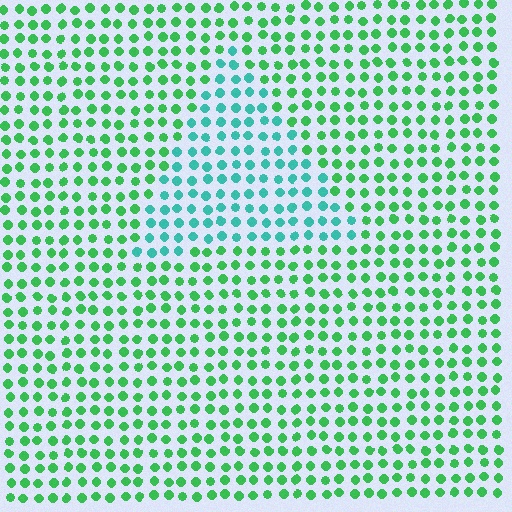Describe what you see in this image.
The image is filled with small green elements in a uniform arrangement. A triangle-shaped region is visible where the elements are tinted to a slightly different hue, forming a subtle color boundary.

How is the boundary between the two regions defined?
The boundary is defined purely by a slight shift in hue (about 40 degrees). Spacing, size, and orientation are identical on both sides.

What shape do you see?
I see a triangle.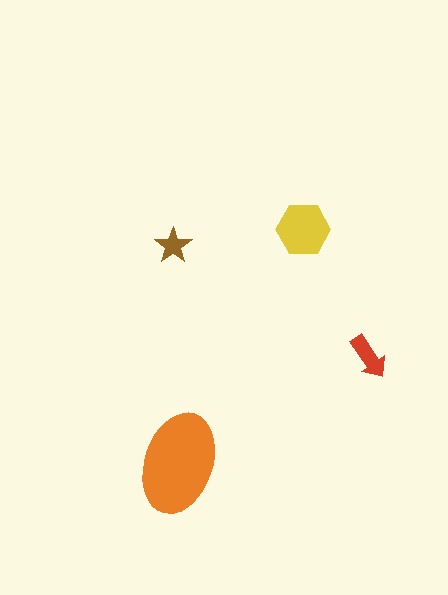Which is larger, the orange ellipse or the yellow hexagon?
The orange ellipse.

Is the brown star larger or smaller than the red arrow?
Smaller.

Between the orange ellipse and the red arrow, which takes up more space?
The orange ellipse.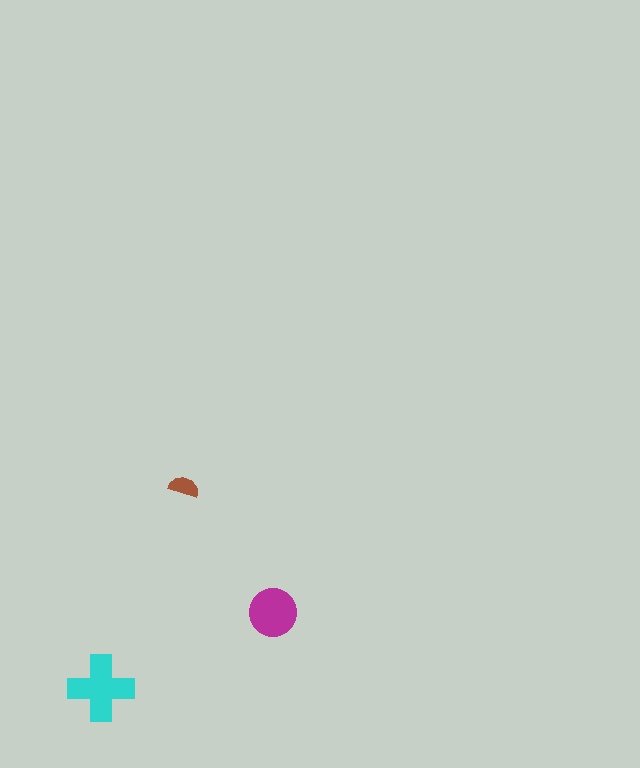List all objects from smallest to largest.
The brown semicircle, the magenta circle, the cyan cross.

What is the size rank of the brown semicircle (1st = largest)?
3rd.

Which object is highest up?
The brown semicircle is topmost.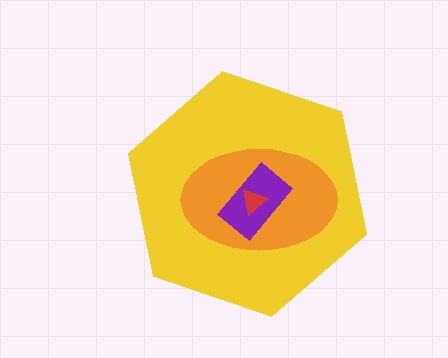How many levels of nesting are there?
4.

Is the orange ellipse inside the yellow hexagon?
Yes.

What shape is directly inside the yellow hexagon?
The orange ellipse.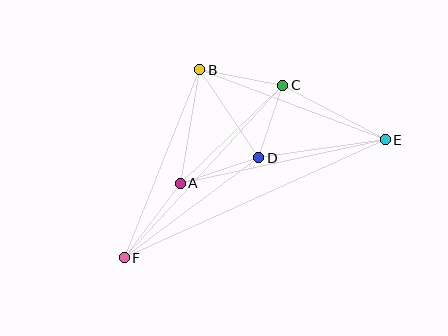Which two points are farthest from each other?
Points E and F are farthest from each other.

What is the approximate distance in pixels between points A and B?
The distance between A and B is approximately 115 pixels.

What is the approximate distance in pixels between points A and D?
The distance between A and D is approximately 83 pixels.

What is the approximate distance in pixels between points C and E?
The distance between C and E is approximately 116 pixels.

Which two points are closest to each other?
Points C and D are closest to each other.